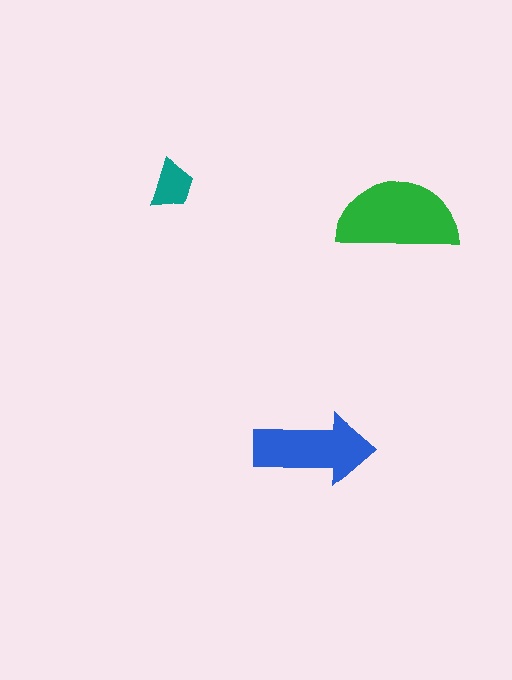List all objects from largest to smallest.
The green semicircle, the blue arrow, the teal trapezoid.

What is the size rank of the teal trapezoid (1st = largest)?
3rd.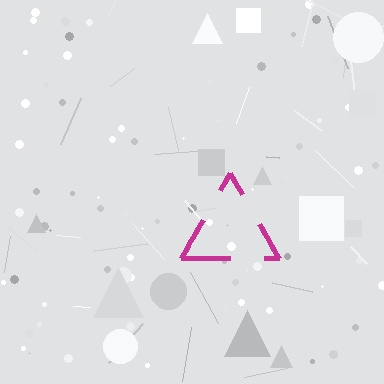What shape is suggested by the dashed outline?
The dashed outline suggests a triangle.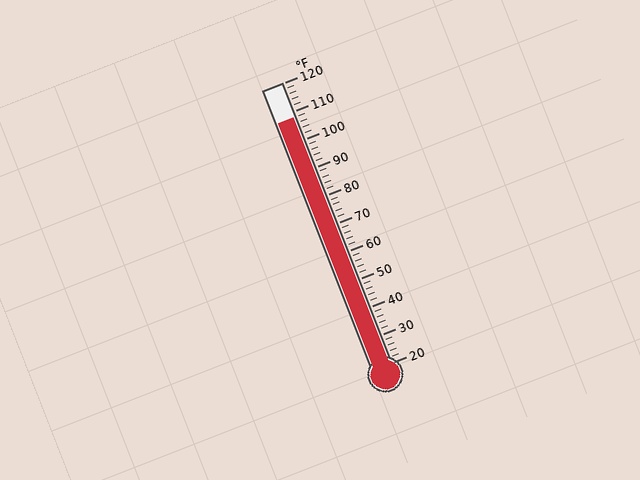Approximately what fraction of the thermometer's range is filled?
The thermometer is filled to approximately 90% of its range.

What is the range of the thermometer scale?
The thermometer scale ranges from 20°F to 120°F.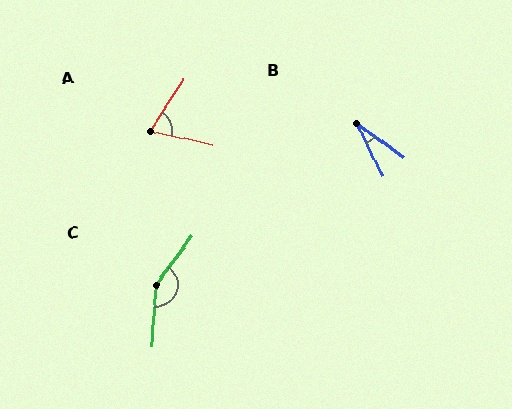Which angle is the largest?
C, at approximately 148 degrees.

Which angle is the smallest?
B, at approximately 28 degrees.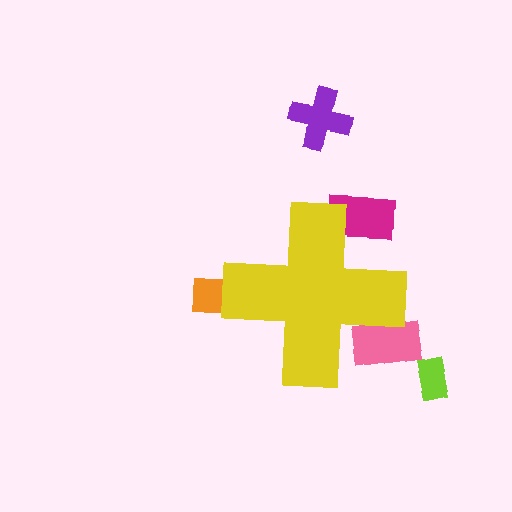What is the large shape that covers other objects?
A yellow cross.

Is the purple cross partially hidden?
No, the purple cross is fully visible.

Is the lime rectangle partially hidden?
No, the lime rectangle is fully visible.